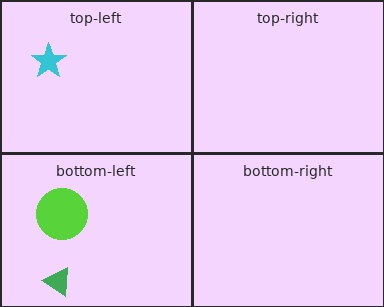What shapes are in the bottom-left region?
The green triangle, the lime circle.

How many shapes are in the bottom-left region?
2.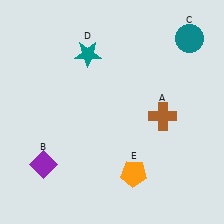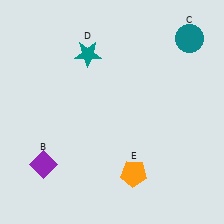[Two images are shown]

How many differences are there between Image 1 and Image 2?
There is 1 difference between the two images.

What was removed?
The brown cross (A) was removed in Image 2.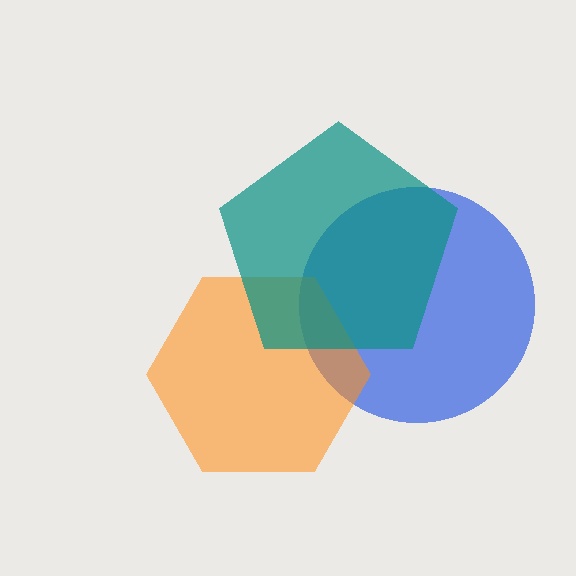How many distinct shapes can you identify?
There are 3 distinct shapes: a blue circle, an orange hexagon, a teal pentagon.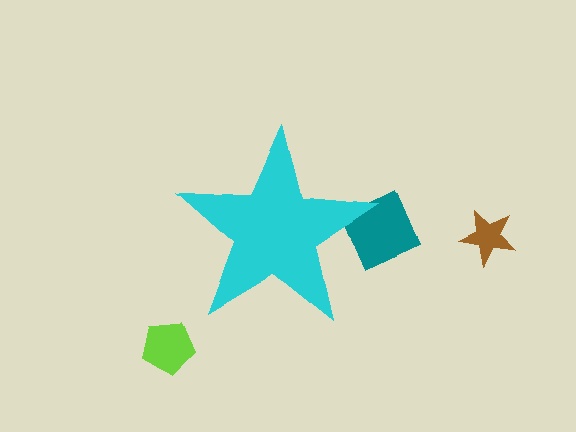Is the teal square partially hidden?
Yes, the teal square is partially hidden behind the cyan star.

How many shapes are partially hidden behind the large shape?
1 shape is partially hidden.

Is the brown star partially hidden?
No, the brown star is fully visible.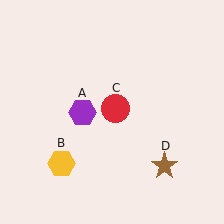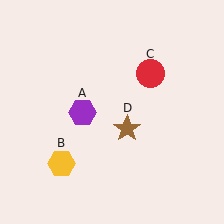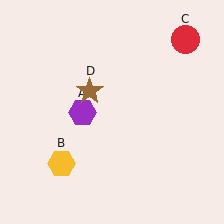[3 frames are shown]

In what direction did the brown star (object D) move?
The brown star (object D) moved up and to the left.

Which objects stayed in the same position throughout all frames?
Purple hexagon (object A) and yellow hexagon (object B) remained stationary.